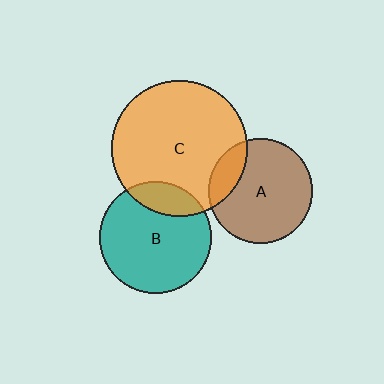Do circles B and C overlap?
Yes.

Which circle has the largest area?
Circle C (orange).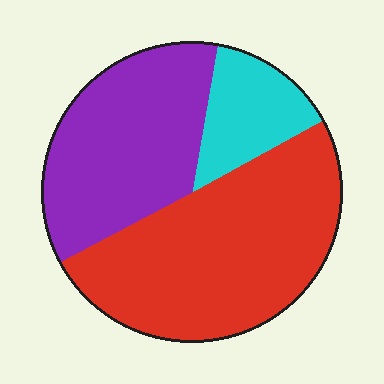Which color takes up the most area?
Red, at roughly 50%.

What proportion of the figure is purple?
Purple covers around 35% of the figure.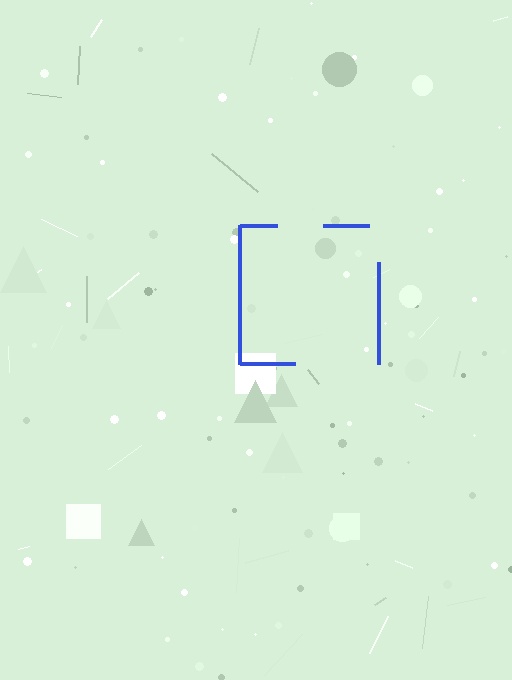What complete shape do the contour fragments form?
The contour fragments form a square.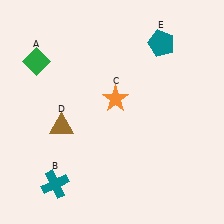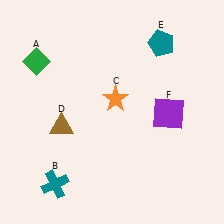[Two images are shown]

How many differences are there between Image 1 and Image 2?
There is 1 difference between the two images.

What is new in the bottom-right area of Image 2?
A purple square (F) was added in the bottom-right area of Image 2.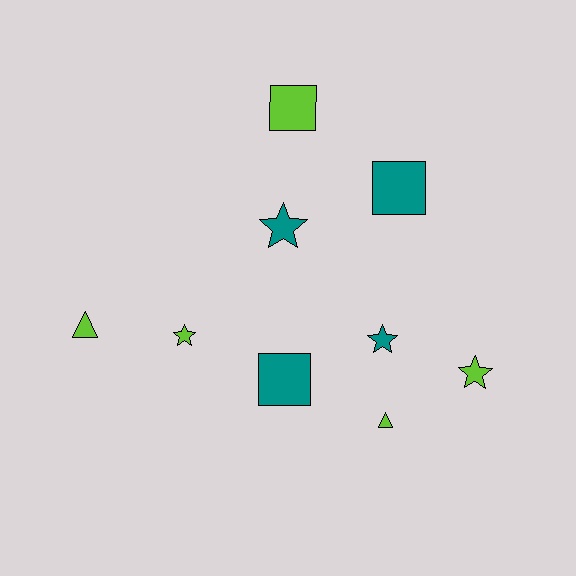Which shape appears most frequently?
Star, with 4 objects.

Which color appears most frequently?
Lime, with 5 objects.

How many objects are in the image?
There are 9 objects.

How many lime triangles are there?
There are 2 lime triangles.